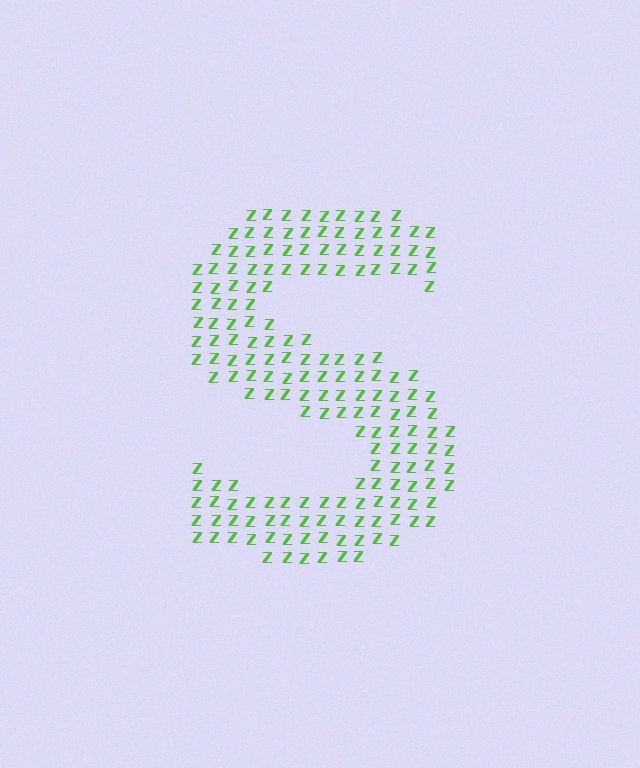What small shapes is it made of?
It is made of small letter Z's.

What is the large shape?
The large shape is the letter S.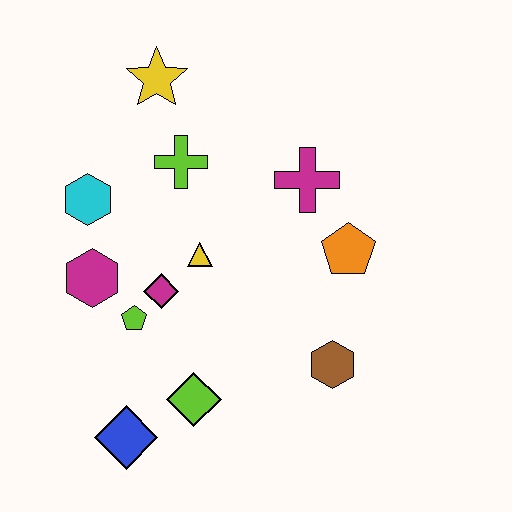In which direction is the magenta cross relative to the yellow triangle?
The magenta cross is to the right of the yellow triangle.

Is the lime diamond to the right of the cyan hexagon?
Yes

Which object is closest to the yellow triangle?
The magenta diamond is closest to the yellow triangle.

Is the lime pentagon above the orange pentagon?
No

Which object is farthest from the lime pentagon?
The yellow star is farthest from the lime pentagon.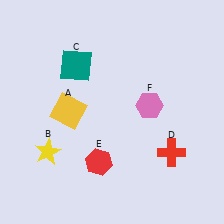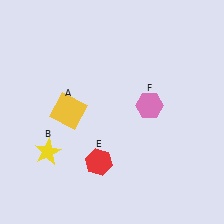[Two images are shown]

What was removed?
The teal square (C), the red cross (D) were removed in Image 2.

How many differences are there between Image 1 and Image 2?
There are 2 differences between the two images.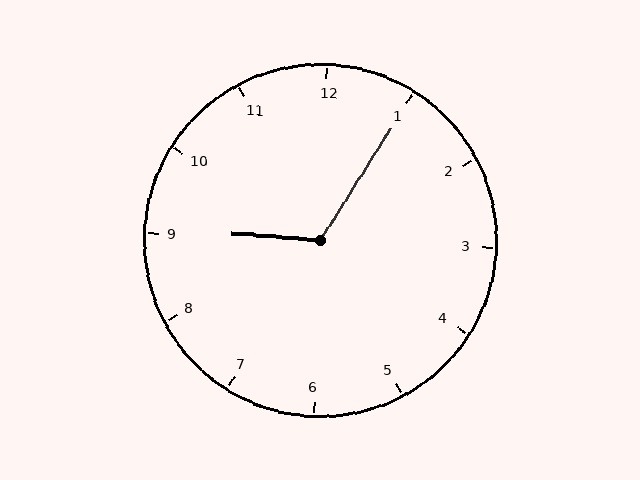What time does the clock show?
9:05.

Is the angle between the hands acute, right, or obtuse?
It is obtuse.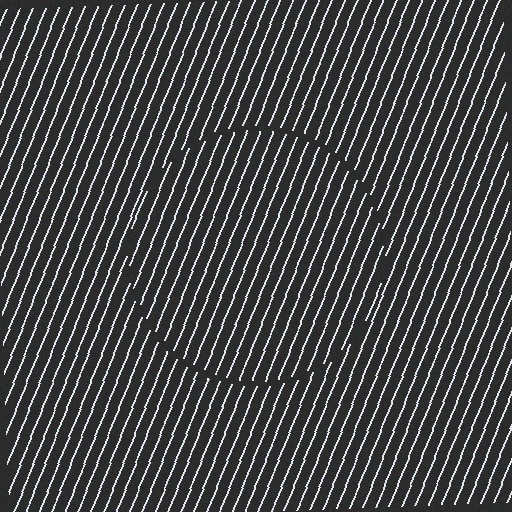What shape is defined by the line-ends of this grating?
An illusory circle. The interior of the shape contains the same grating, shifted by half a period — the contour is defined by the phase discontinuity where line-ends from the inner and outer gratings abut.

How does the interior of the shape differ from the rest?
The interior of the shape contains the same grating, shifted by half a period — the contour is defined by the phase discontinuity where line-ends from the inner and outer gratings abut.